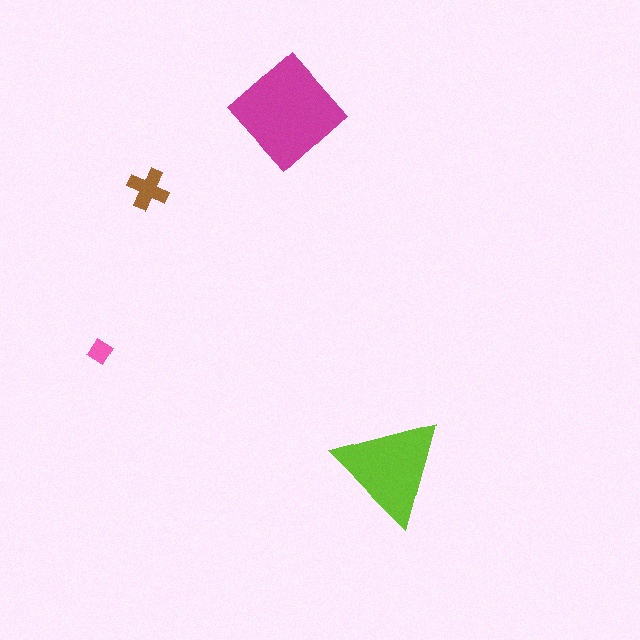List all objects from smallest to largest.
The pink diamond, the brown cross, the lime triangle, the magenta diamond.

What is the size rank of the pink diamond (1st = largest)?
4th.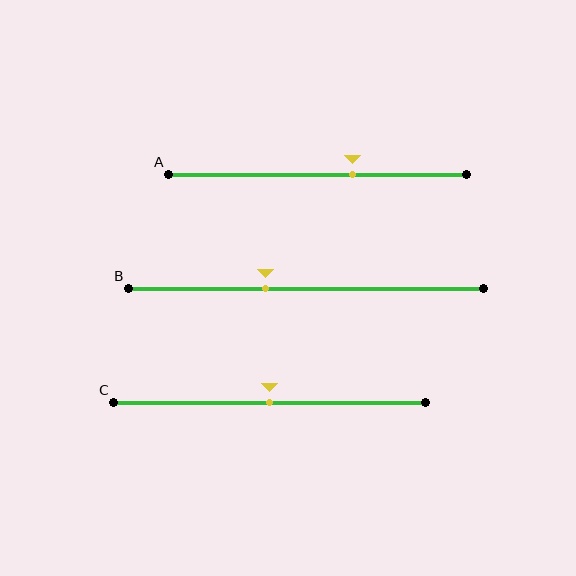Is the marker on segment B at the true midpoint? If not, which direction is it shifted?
No, the marker on segment B is shifted to the left by about 12% of the segment length.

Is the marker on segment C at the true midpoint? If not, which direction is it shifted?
Yes, the marker on segment C is at the true midpoint.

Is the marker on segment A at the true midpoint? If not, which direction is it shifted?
No, the marker on segment A is shifted to the right by about 12% of the segment length.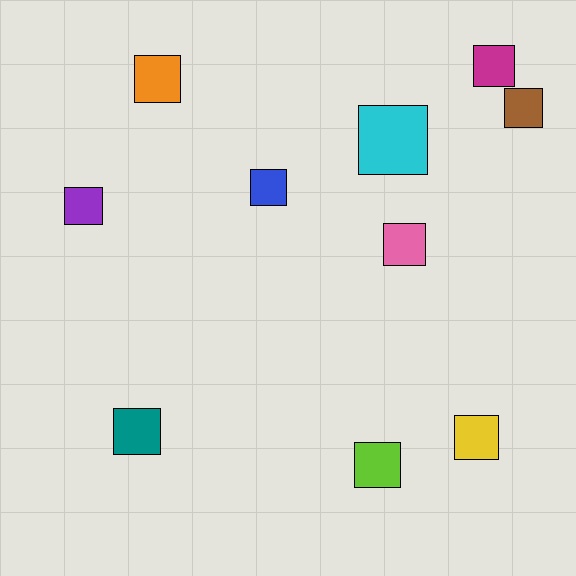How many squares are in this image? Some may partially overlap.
There are 10 squares.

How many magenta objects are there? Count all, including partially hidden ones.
There is 1 magenta object.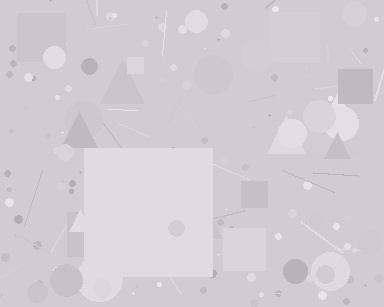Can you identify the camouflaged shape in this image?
The camouflaged shape is a square.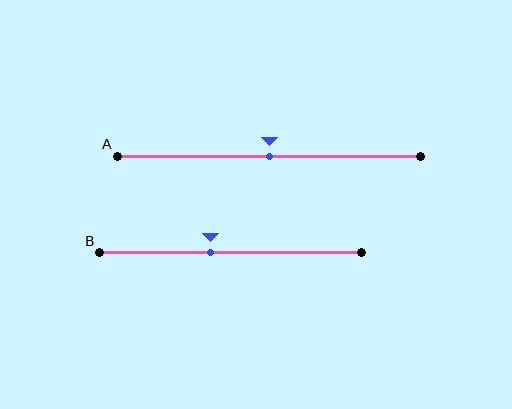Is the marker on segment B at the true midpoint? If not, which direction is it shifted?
No, the marker on segment B is shifted to the left by about 8% of the segment length.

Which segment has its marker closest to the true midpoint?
Segment A has its marker closest to the true midpoint.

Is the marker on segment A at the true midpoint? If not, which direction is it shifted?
Yes, the marker on segment A is at the true midpoint.